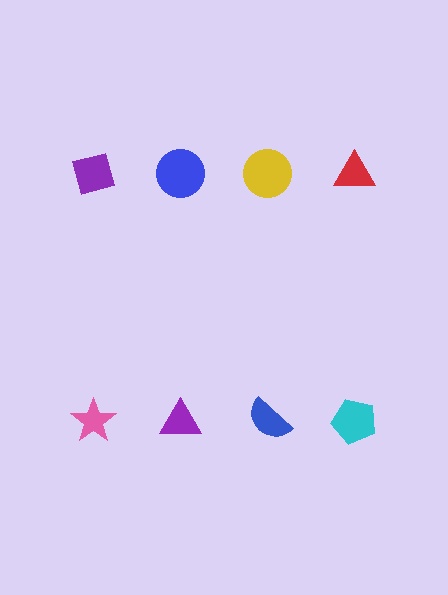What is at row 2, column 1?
A pink star.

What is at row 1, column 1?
A purple diamond.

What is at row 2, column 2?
A purple triangle.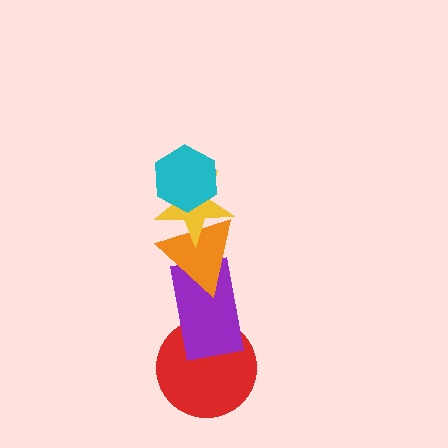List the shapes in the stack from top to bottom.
From top to bottom: the cyan hexagon, the yellow star, the orange triangle, the purple rectangle, the red circle.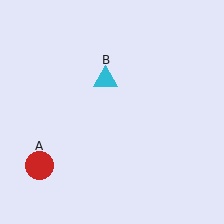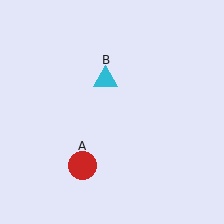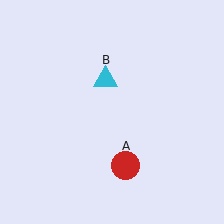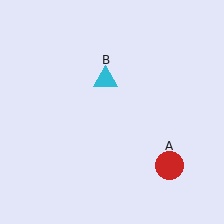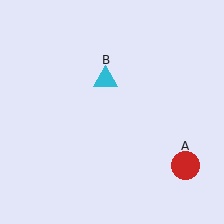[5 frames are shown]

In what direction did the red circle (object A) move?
The red circle (object A) moved right.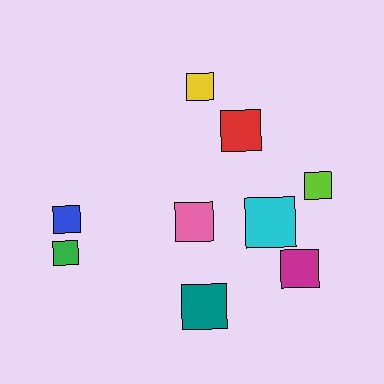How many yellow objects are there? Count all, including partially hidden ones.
There is 1 yellow object.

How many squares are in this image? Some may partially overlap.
There are 9 squares.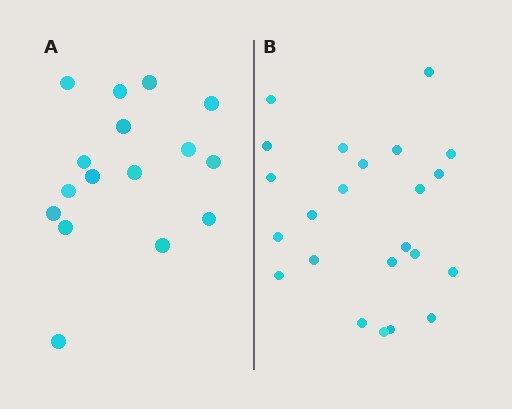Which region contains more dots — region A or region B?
Region B (the right region) has more dots.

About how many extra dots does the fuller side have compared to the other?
Region B has roughly 8 or so more dots than region A.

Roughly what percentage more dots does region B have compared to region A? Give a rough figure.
About 45% more.